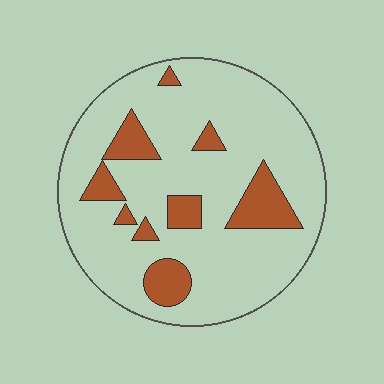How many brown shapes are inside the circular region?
9.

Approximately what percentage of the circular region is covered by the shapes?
Approximately 20%.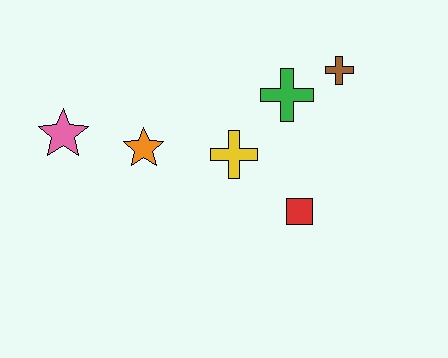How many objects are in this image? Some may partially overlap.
There are 6 objects.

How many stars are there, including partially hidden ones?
There are 2 stars.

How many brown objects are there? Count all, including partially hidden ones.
There is 1 brown object.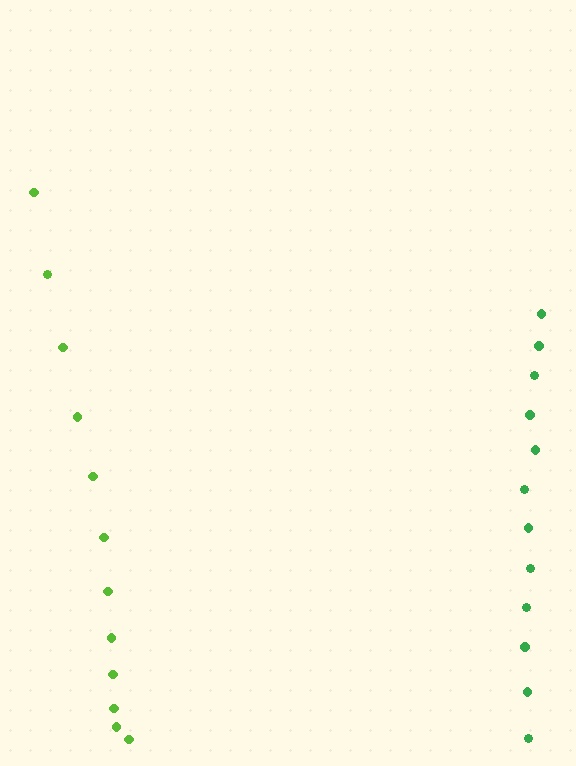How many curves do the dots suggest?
There are 2 distinct paths.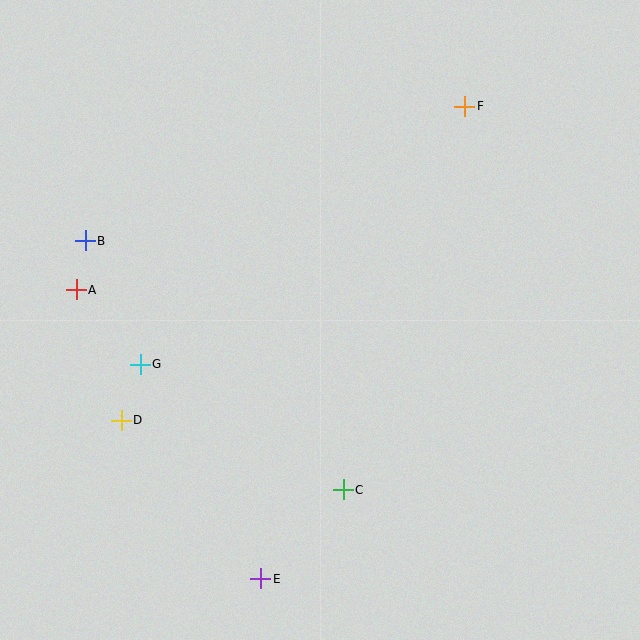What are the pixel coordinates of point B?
Point B is at (85, 241).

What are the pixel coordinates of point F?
Point F is at (465, 106).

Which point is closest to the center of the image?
Point C at (343, 490) is closest to the center.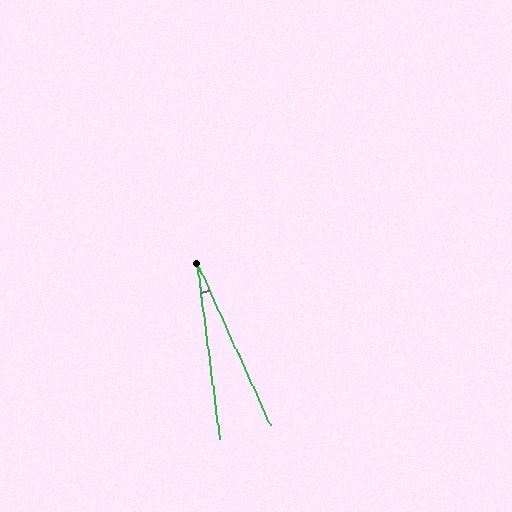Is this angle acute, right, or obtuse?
It is acute.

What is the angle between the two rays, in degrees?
Approximately 17 degrees.